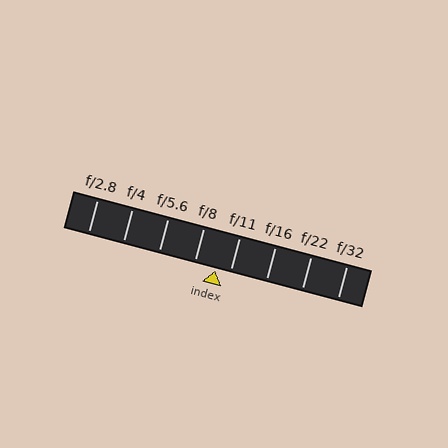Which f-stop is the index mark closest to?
The index mark is closest to f/11.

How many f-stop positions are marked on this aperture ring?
There are 8 f-stop positions marked.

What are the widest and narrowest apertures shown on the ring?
The widest aperture shown is f/2.8 and the narrowest is f/32.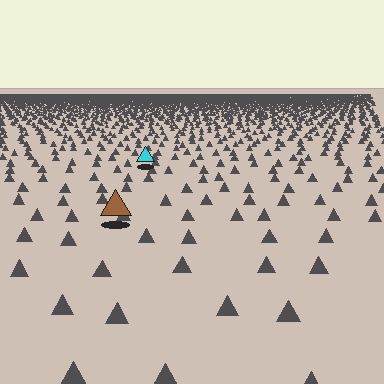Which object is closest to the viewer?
The brown triangle is closest. The texture marks near it are larger and more spread out.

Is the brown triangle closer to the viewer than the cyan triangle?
Yes. The brown triangle is closer — you can tell from the texture gradient: the ground texture is coarser near it.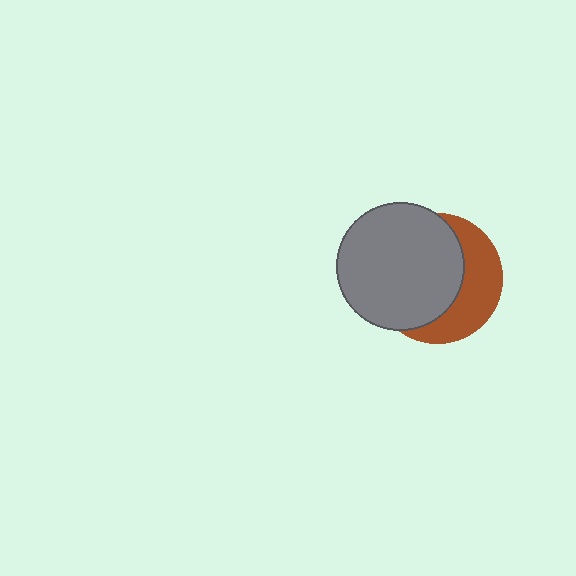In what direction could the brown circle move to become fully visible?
The brown circle could move right. That would shift it out from behind the gray circle entirely.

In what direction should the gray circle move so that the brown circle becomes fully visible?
The gray circle should move left. That is the shortest direction to clear the overlap and leave the brown circle fully visible.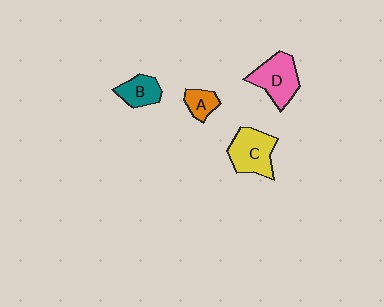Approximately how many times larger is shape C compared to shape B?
Approximately 1.6 times.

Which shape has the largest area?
Shape C (yellow).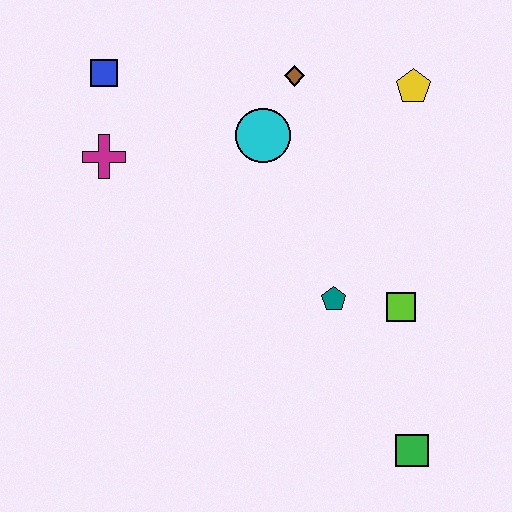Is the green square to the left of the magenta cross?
No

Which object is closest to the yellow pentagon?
The brown diamond is closest to the yellow pentagon.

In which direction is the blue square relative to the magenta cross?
The blue square is above the magenta cross.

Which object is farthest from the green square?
The blue square is farthest from the green square.